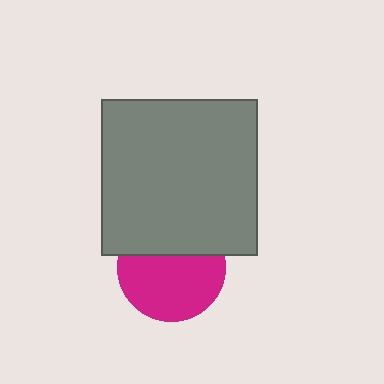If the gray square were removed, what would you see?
You would see the complete magenta circle.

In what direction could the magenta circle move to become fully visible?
The magenta circle could move down. That would shift it out from behind the gray square entirely.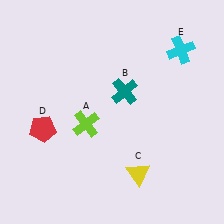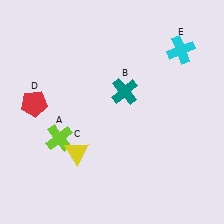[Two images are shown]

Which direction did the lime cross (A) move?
The lime cross (A) moved left.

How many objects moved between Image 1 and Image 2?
3 objects moved between the two images.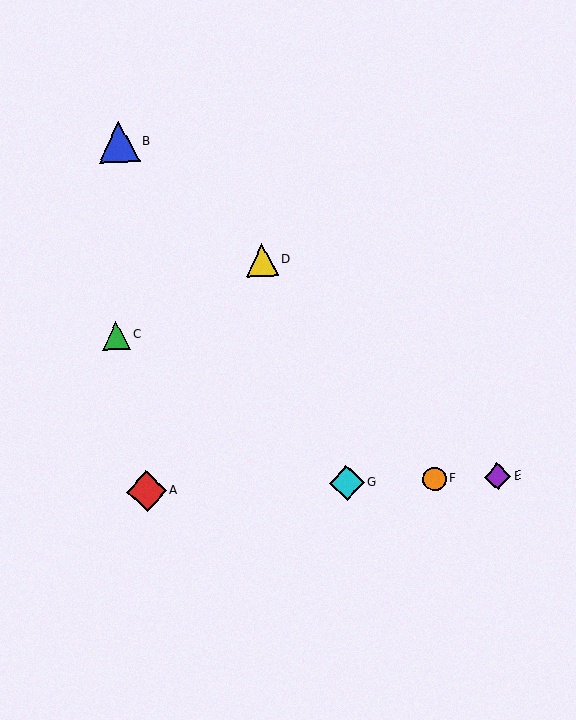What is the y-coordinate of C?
Object C is at y≈336.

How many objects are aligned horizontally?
4 objects (A, E, F, G) are aligned horizontally.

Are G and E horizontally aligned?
Yes, both are at y≈483.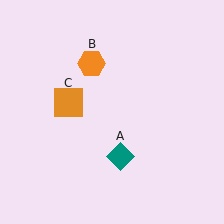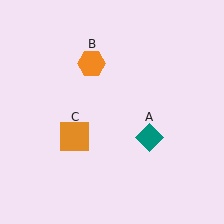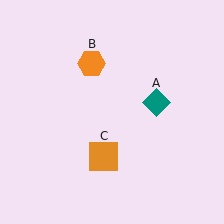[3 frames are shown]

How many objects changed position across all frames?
2 objects changed position: teal diamond (object A), orange square (object C).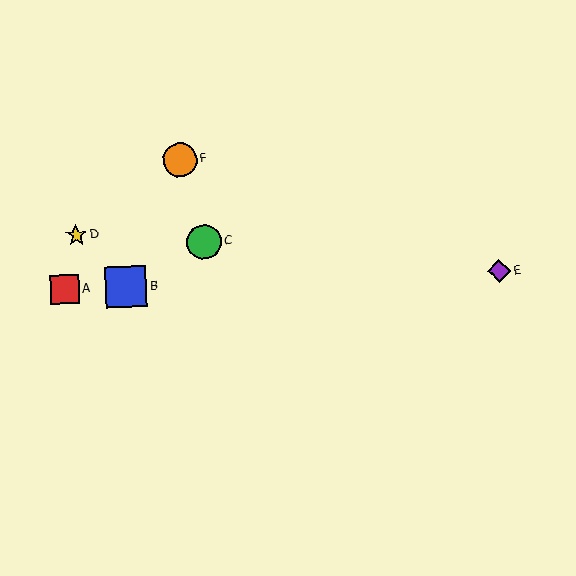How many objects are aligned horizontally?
3 objects (A, B, E) are aligned horizontally.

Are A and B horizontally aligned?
Yes, both are at y≈289.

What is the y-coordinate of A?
Object A is at y≈289.